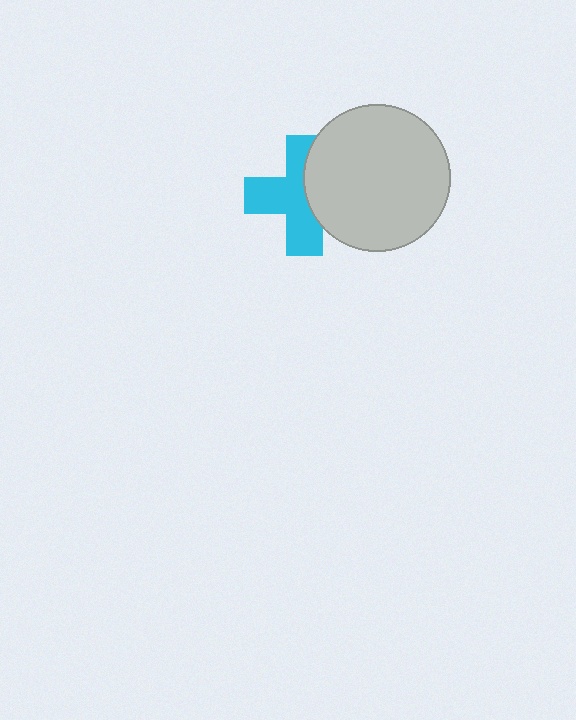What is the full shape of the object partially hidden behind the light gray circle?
The partially hidden object is a cyan cross.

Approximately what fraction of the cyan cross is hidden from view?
Roughly 38% of the cyan cross is hidden behind the light gray circle.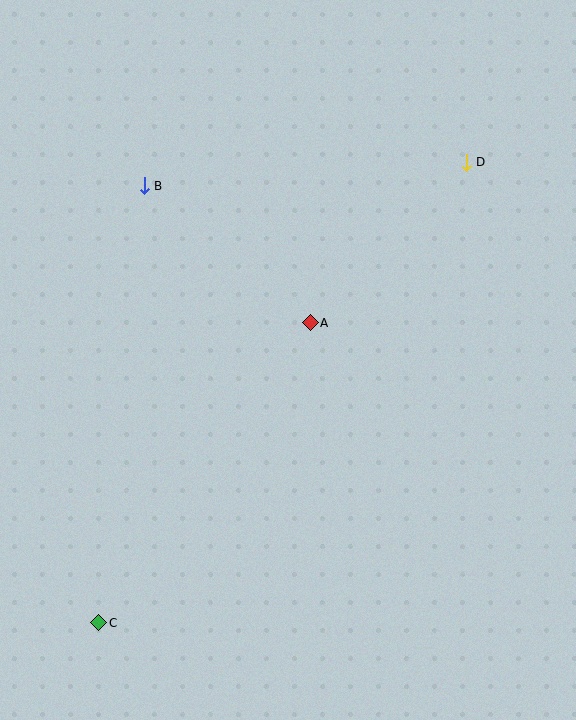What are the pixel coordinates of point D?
Point D is at (466, 162).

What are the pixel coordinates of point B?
Point B is at (144, 186).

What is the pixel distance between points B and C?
The distance between B and C is 439 pixels.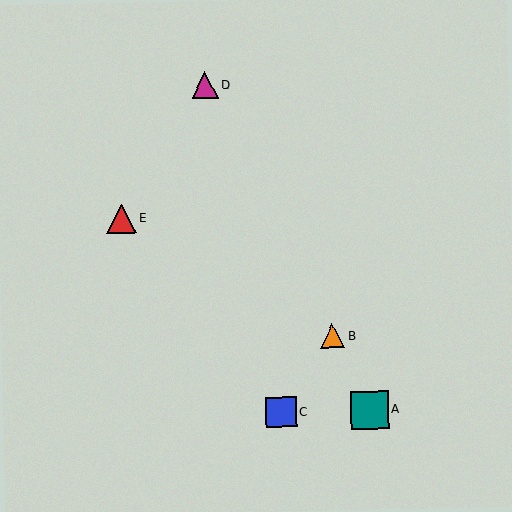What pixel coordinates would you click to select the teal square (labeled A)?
Click at (369, 410) to select the teal square A.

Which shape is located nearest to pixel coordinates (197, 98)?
The magenta triangle (labeled D) at (205, 85) is nearest to that location.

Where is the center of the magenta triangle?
The center of the magenta triangle is at (205, 85).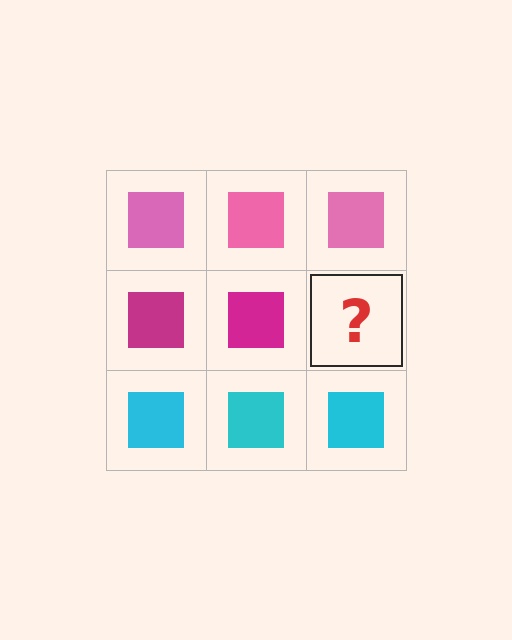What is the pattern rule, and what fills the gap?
The rule is that each row has a consistent color. The gap should be filled with a magenta square.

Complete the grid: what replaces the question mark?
The question mark should be replaced with a magenta square.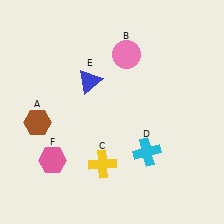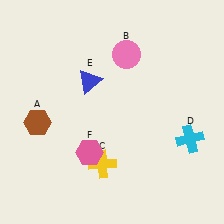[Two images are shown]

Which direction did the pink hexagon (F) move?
The pink hexagon (F) moved right.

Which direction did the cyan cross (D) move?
The cyan cross (D) moved right.